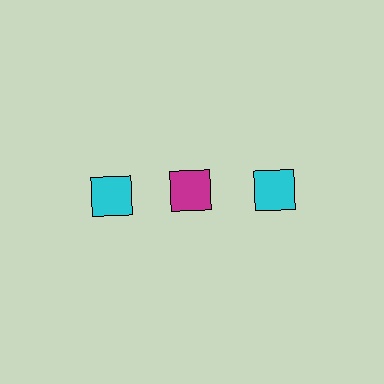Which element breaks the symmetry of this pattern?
The magenta square in the top row, second from left column breaks the symmetry. All other shapes are cyan squares.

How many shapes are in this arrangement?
There are 3 shapes arranged in a grid pattern.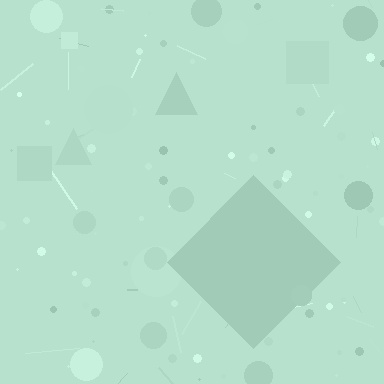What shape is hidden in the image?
A diamond is hidden in the image.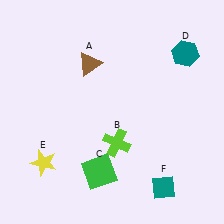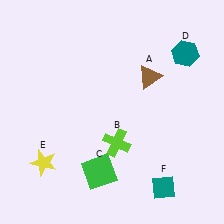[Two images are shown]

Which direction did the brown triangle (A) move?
The brown triangle (A) moved right.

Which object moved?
The brown triangle (A) moved right.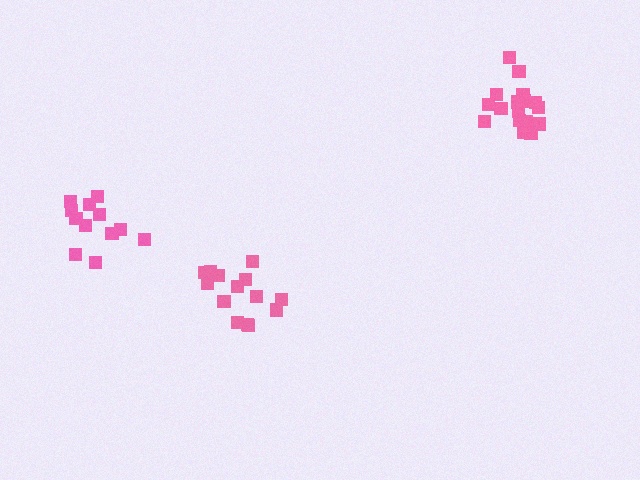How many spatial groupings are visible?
There are 3 spatial groupings.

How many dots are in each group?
Group 1: 14 dots, Group 2: 13 dots, Group 3: 19 dots (46 total).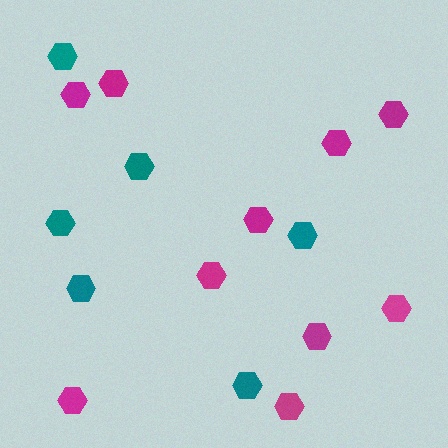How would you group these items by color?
There are 2 groups: one group of magenta hexagons (10) and one group of teal hexagons (6).